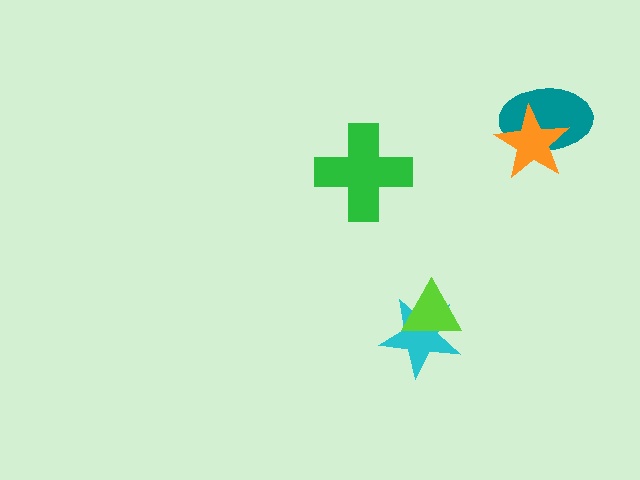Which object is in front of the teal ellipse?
The orange star is in front of the teal ellipse.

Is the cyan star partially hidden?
Yes, it is partially covered by another shape.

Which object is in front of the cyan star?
The lime triangle is in front of the cyan star.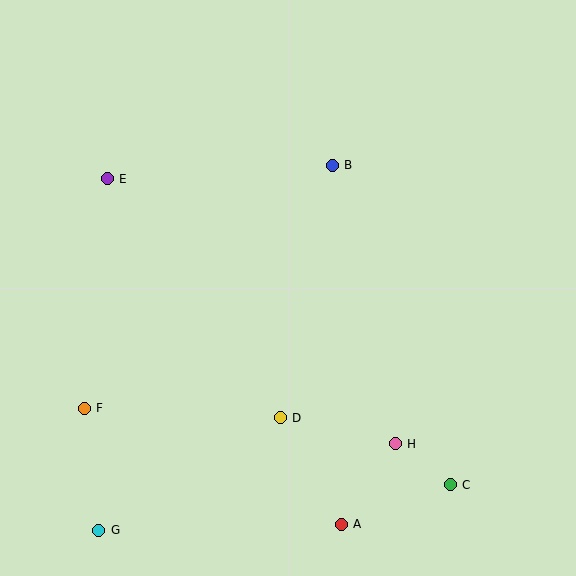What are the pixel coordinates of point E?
Point E is at (107, 179).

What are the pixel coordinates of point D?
Point D is at (280, 418).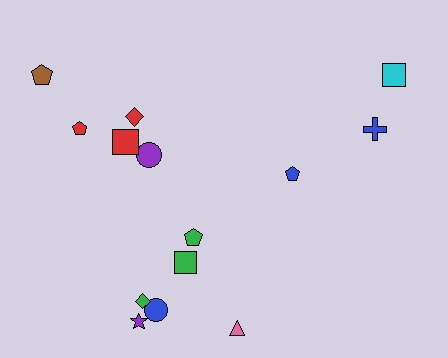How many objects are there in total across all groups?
There are 14 objects.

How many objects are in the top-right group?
There are 3 objects.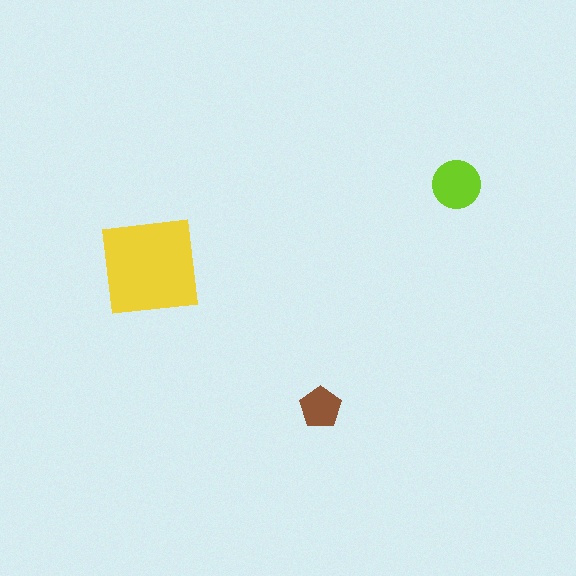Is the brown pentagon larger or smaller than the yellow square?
Smaller.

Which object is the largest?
The yellow square.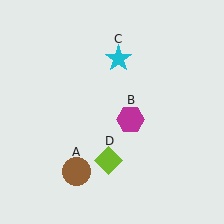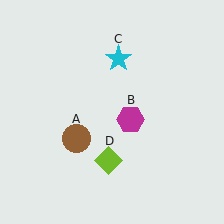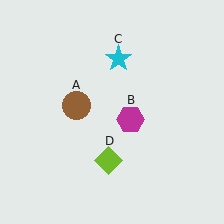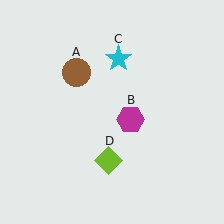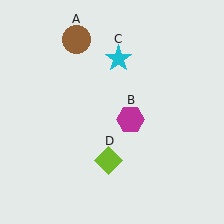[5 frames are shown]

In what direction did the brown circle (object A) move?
The brown circle (object A) moved up.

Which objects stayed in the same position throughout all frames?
Magenta hexagon (object B) and cyan star (object C) and lime diamond (object D) remained stationary.